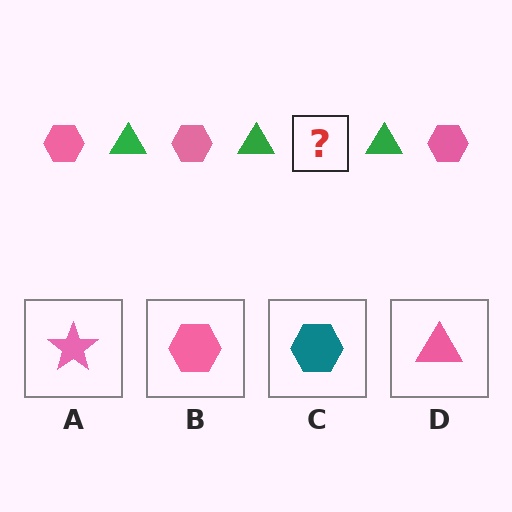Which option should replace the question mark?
Option B.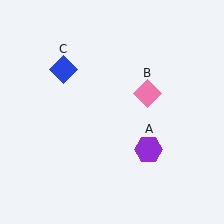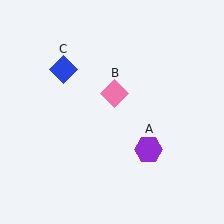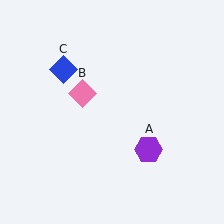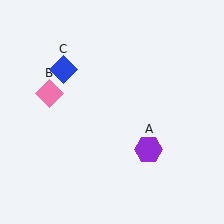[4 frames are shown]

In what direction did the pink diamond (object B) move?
The pink diamond (object B) moved left.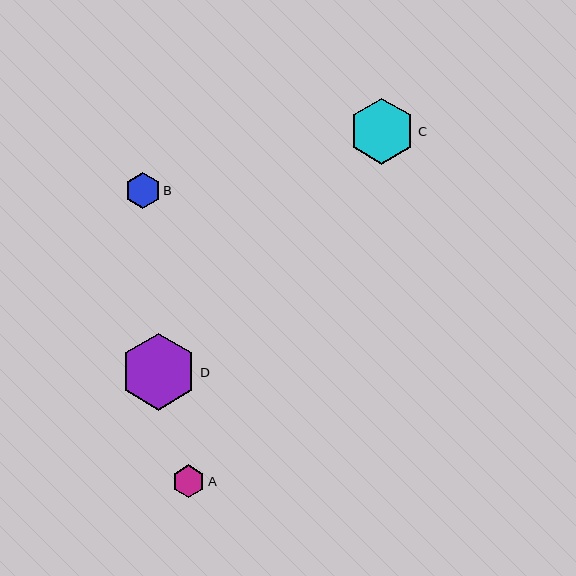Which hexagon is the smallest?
Hexagon A is the smallest with a size of approximately 33 pixels.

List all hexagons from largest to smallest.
From largest to smallest: D, C, B, A.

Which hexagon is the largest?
Hexagon D is the largest with a size of approximately 76 pixels.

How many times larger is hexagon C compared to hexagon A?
Hexagon C is approximately 2.0 times the size of hexagon A.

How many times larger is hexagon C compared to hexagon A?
Hexagon C is approximately 2.0 times the size of hexagon A.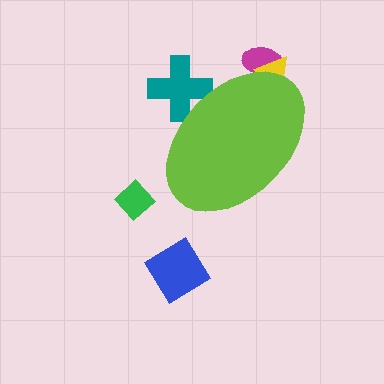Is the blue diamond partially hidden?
No, the blue diamond is fully visible.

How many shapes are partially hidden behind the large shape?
3 shapes are partially hidden.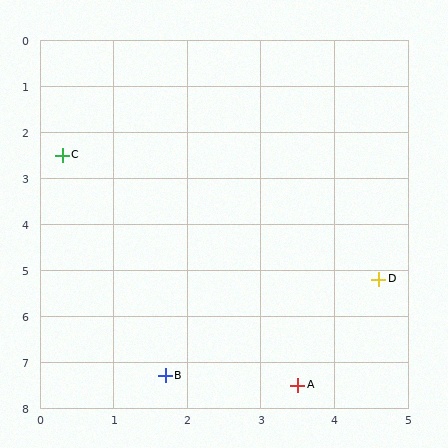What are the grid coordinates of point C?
Point C is at approximately (0.3, 2.5).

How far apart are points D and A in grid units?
Points D and A are about 2.5 grid units apart.